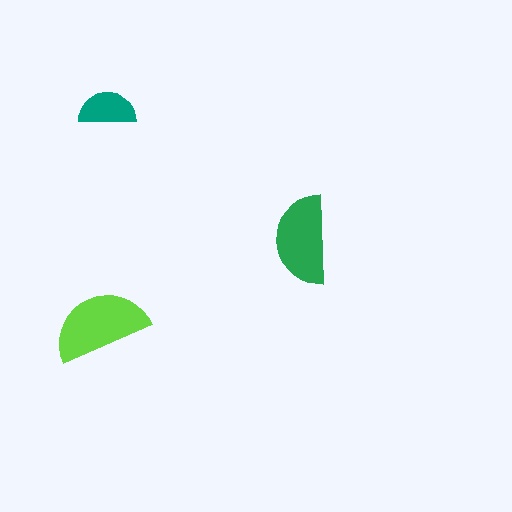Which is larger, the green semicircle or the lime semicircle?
The lime one.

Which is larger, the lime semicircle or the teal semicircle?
The lime one.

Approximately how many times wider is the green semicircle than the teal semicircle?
About 1.5 times wider.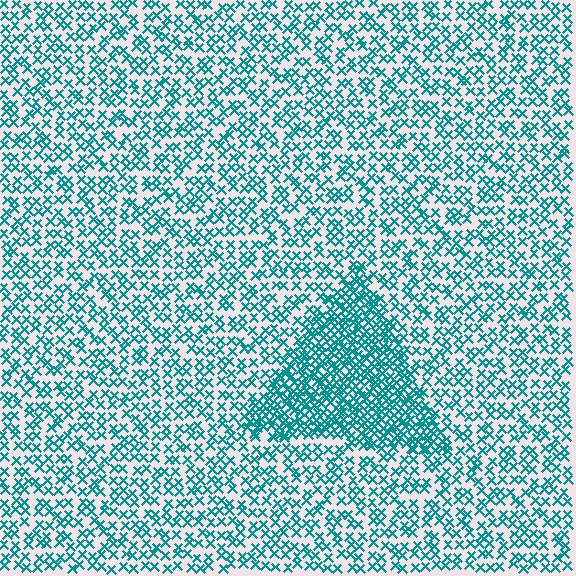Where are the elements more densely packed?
The elements are more densely packed inside the triangle boundary.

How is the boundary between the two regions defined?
The boundary is defined by a change in element density (approximately 2.1x ratio). All elements are the same color, size, and shape.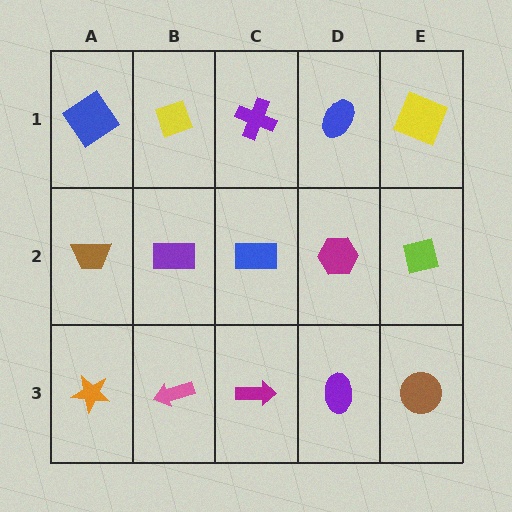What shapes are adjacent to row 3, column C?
A blue rectangle (row 2, column C), a pink arrow (row 3, column B), a purple ellipse (row 3, column D).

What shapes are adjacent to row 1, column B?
A purple rectangle (row 2, column B), a blue diamond (row 1, column A), a purple cross (row 1, column C).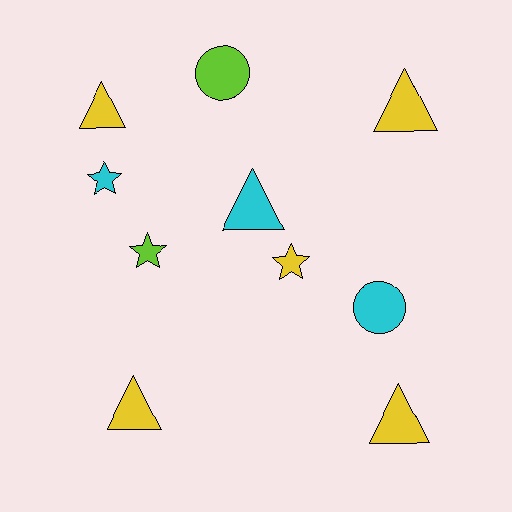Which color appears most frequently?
Yellow, with 5 objects.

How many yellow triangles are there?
There are 4 yellow triangles.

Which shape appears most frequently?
Triangle, with 5 objects.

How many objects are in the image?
There are 10 objects.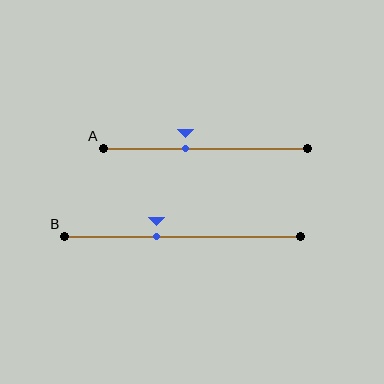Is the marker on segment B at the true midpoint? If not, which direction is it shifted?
No, the marker on segment B is shifted to the left by about 11% of the segment length.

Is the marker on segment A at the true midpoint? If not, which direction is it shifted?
No, the marker on segment A is shifted to the left by about 10% of the segment length.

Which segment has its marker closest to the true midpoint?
Segment A has its marker closest to the true midpoint.